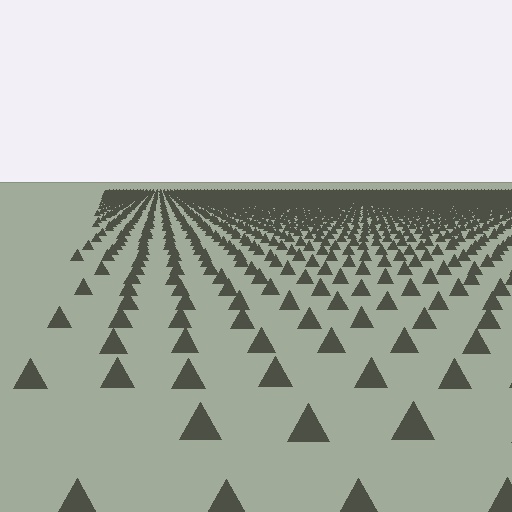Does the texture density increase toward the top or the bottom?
Density increases toward the top.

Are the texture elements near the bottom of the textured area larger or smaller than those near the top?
Larger. Near the bottom, elements are closer to the viewer and appear at a bigger on-screen size.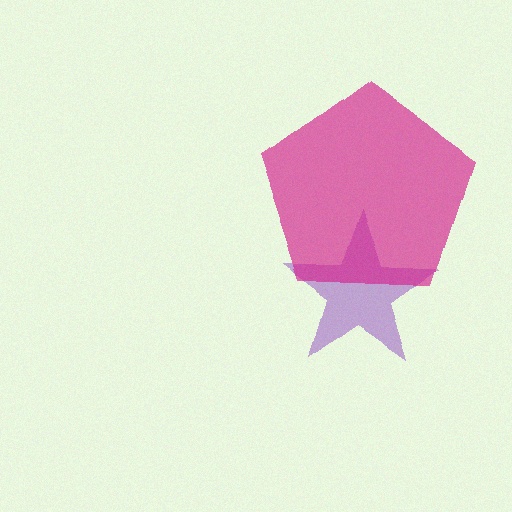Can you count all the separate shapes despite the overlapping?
Yes, there are 2 separate shapes.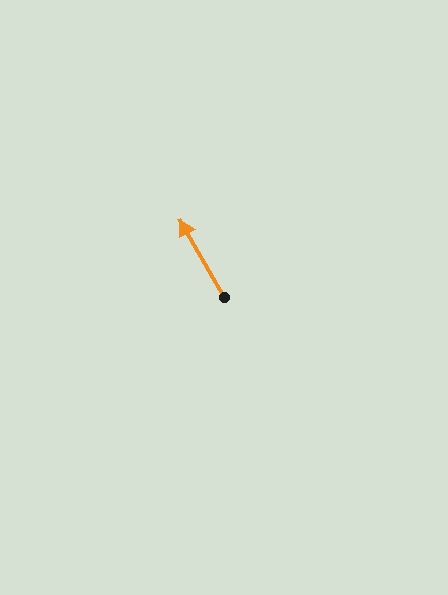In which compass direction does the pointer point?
Northwest.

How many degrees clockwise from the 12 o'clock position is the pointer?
Approximately 330 degrees.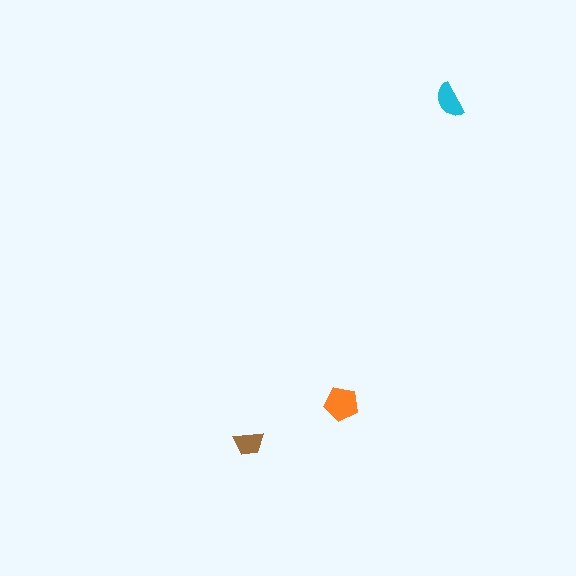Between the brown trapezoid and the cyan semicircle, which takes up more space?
The cyan semicircle.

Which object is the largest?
The orange pentagon.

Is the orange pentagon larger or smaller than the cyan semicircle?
Larger.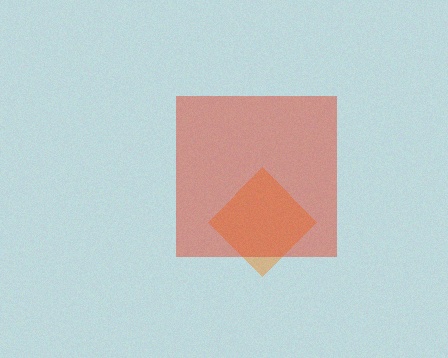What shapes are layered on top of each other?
The layered shapes are: an orange diamond, a red square.